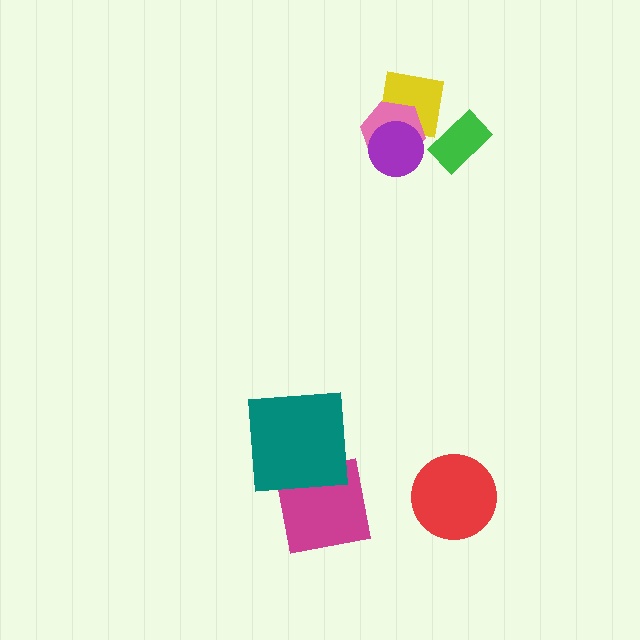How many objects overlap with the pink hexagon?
2 objects overlap with the pink hexagon.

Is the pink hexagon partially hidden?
Yes, it is partially covered by another shape.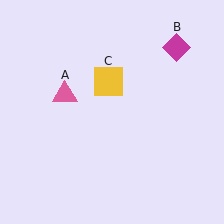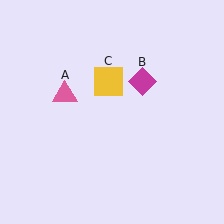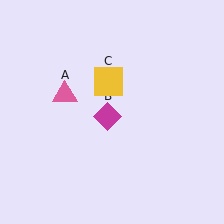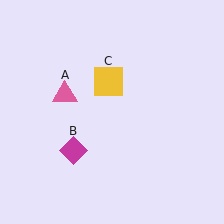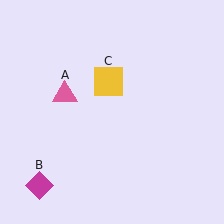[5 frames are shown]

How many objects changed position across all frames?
1 object changed position: magenta diamond (object B).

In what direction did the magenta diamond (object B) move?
The magenta diamond (object B) moved down and to the left.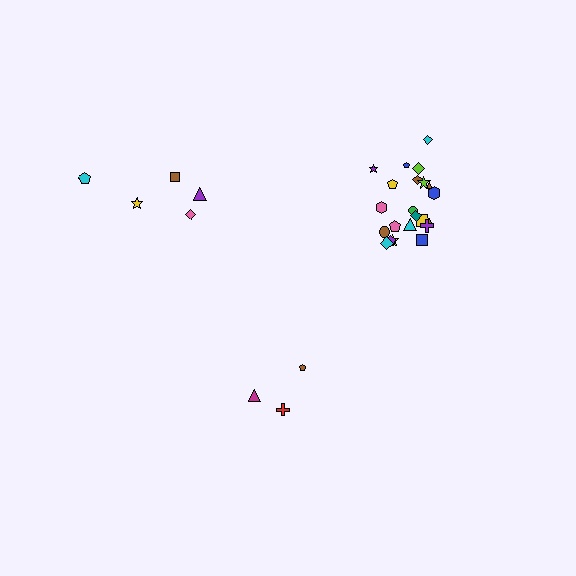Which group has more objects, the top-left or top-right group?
The top-right group.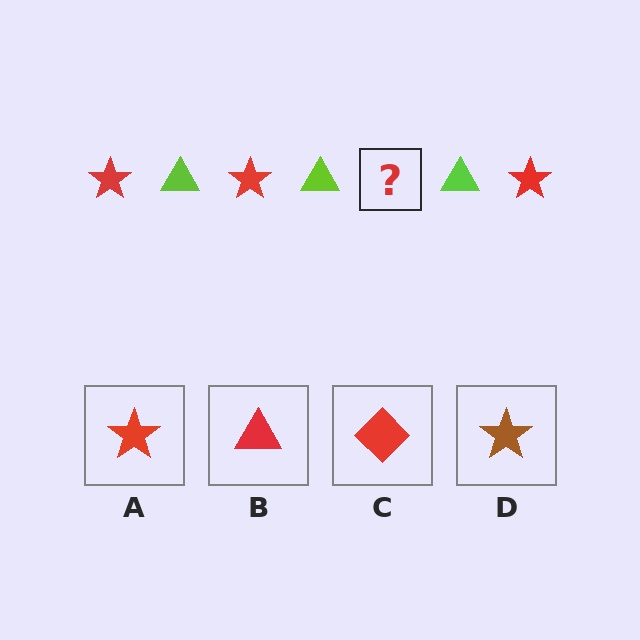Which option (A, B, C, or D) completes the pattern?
A.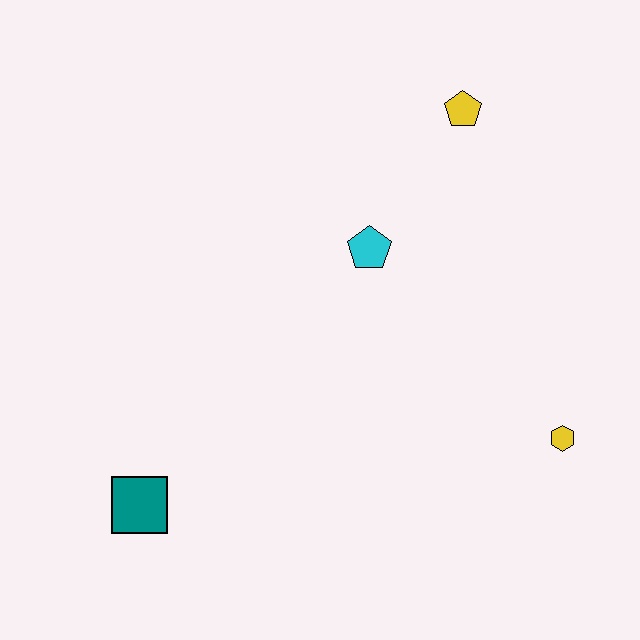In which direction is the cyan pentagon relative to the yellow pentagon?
The cyan pentagon is below the yellow pentagon.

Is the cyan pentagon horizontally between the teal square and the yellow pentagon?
Yes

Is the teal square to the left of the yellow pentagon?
Yes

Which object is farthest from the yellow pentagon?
The teal square is farthest from the yellow pentagon.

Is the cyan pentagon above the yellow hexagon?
Yes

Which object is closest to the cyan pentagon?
The yellow pentagon is closest to the cyan pentagon.